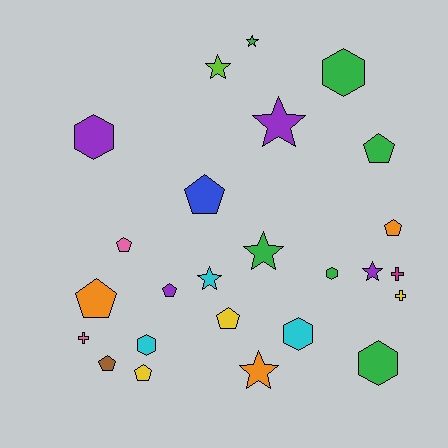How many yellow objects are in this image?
There are 3 yellow objects.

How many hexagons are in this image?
There are 6 hexagons.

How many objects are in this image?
There are 25 objects.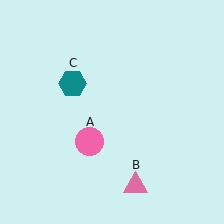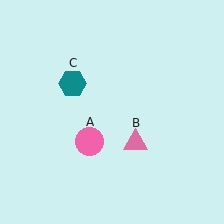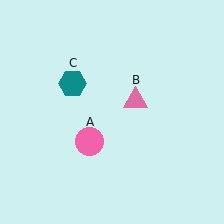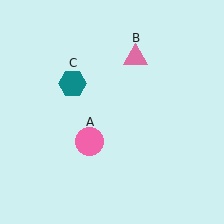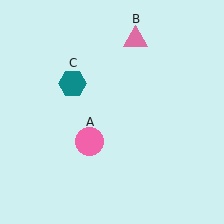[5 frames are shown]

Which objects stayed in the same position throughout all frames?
Pink circle (object A) and teal hexagon (object C) remained stationary.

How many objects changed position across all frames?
1 object changed position: pink triangle (object B).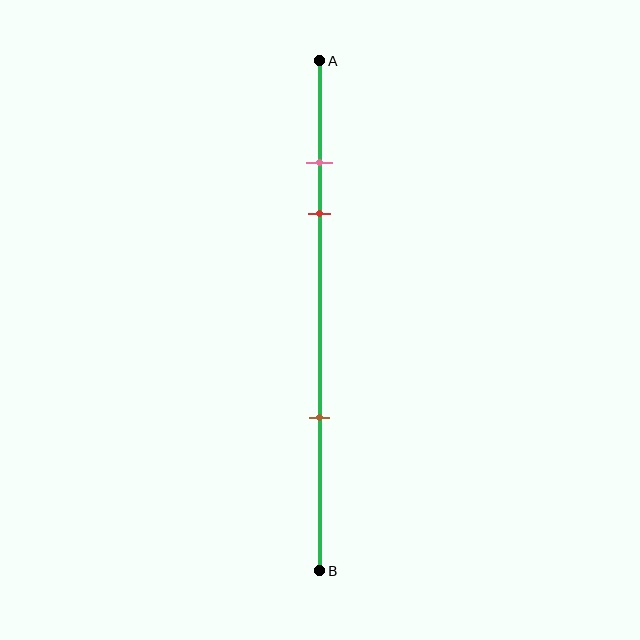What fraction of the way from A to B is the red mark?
The red mark is approximately 30% (0.3) of the way from A to B.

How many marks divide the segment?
There are 3 marks dividing the segment.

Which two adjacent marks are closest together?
The pink and red marks are the closest adjacent pair.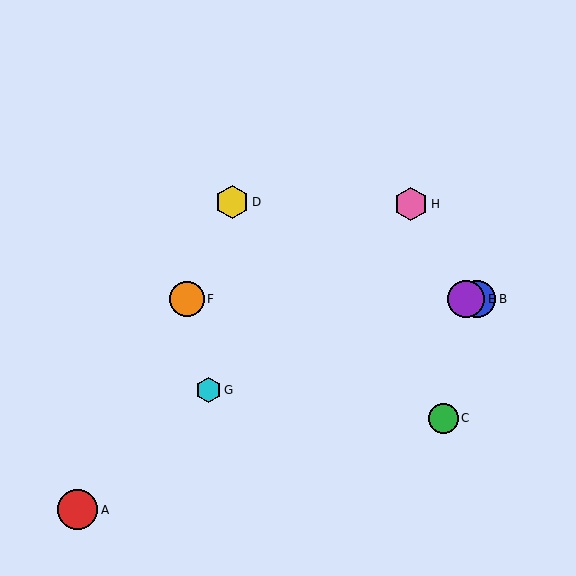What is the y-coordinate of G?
Object G is at y≈390.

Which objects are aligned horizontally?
Objects B, E, F are aligned horizontally.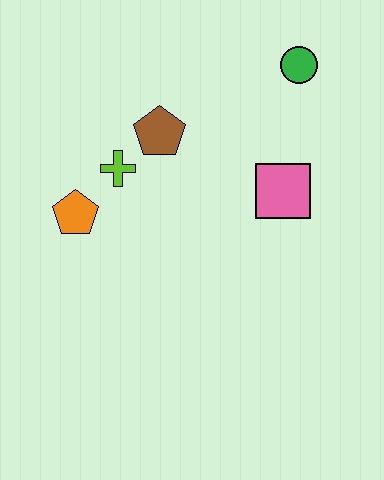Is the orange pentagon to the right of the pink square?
No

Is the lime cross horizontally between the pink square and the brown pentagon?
No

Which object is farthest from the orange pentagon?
The green circle is farthest from the orange pentagon.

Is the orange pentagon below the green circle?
Yes